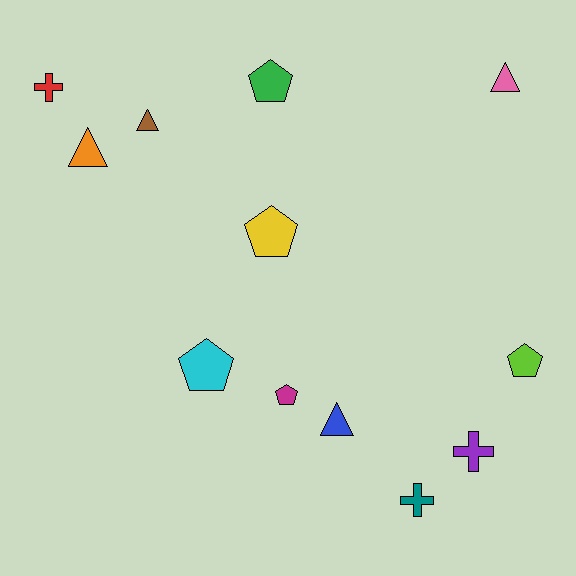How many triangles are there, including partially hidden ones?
There are 4 triangles.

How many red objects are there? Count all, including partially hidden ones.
There is 1 red object.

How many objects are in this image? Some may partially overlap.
There are 12 objects.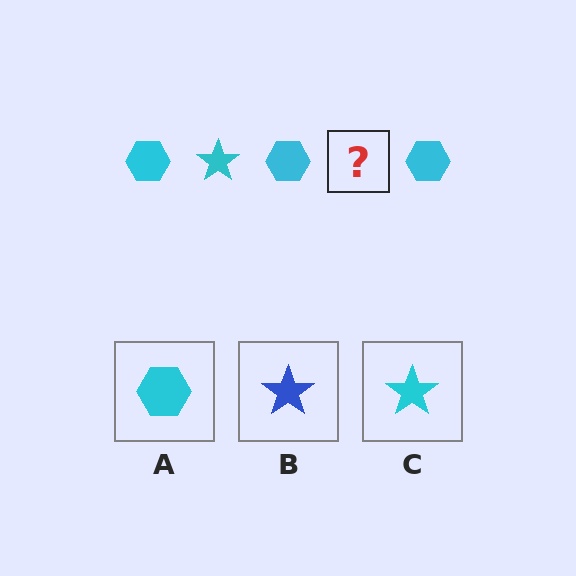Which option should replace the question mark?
Option C.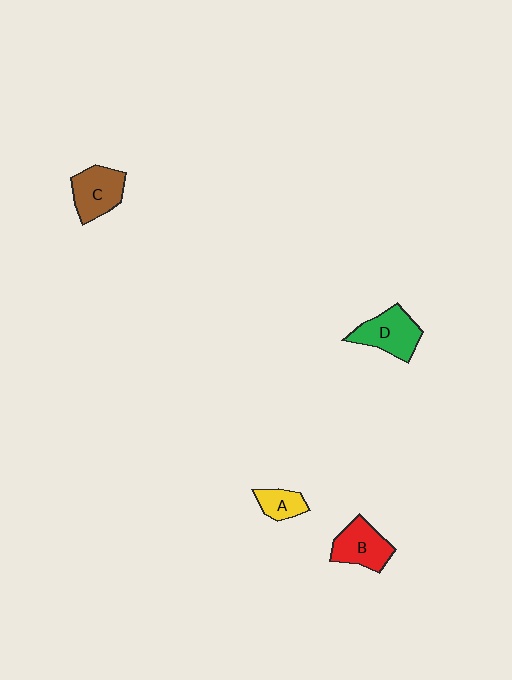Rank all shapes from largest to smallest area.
From largest to smallest: D (green), C (brown), B (red), A (yellow).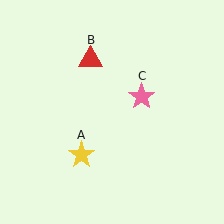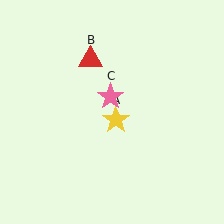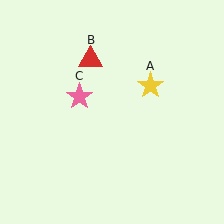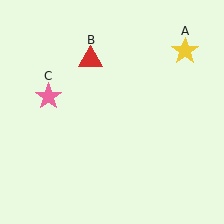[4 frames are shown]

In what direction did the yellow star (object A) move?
The yellow star (object A) moved up and to the right.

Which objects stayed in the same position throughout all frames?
Red triangle (object B) remained stationary.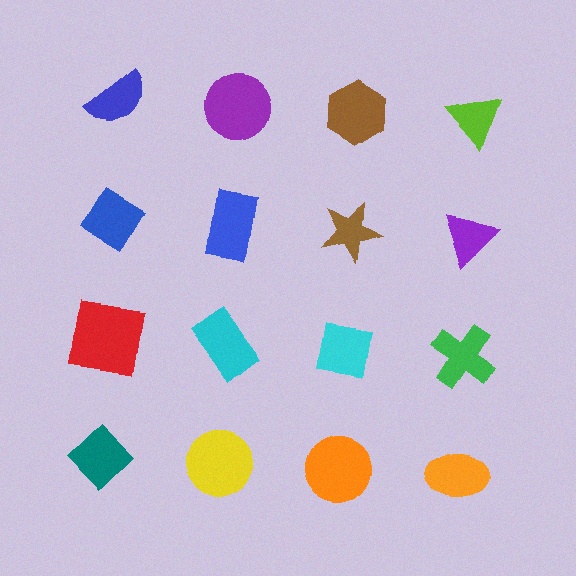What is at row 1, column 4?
A lime triangle.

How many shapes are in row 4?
4 shapes.